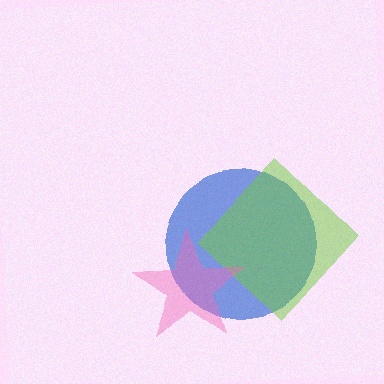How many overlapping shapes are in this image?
There are 3 overlapping shapes in the image.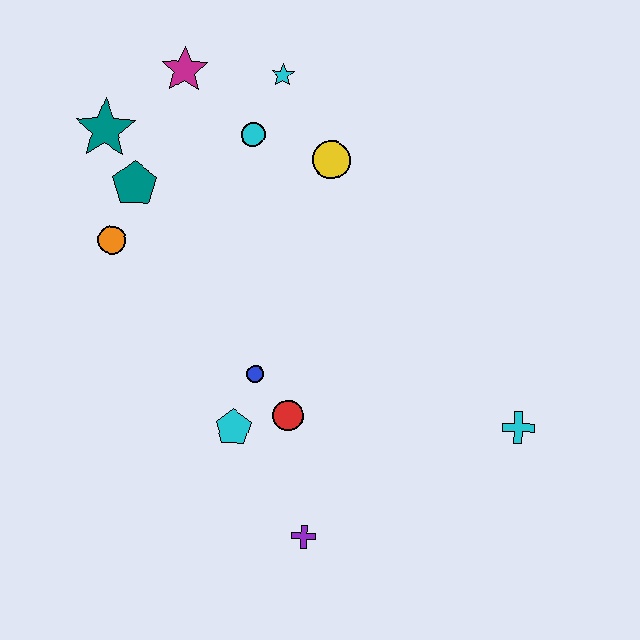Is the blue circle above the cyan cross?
Yes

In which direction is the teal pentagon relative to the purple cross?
The teal pentagon is above the purple cross.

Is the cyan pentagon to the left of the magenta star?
No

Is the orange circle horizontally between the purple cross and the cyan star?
No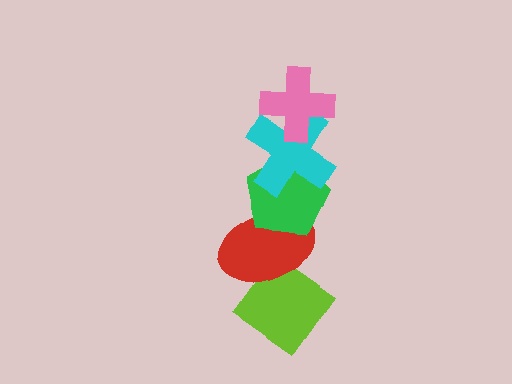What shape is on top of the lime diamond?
The red ellipse is on top of the lime diamond.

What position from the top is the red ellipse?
The red ellipse is 4th from the top.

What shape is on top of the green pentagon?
The cyan cross is on top of the green pentagon.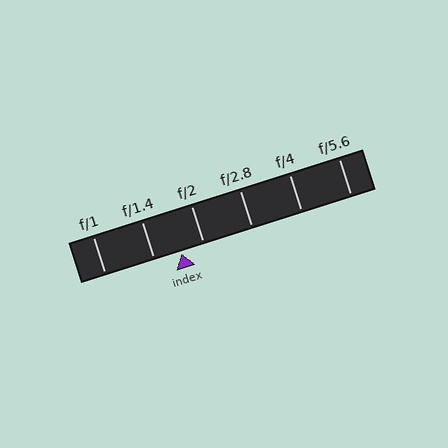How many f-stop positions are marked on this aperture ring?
There are 6 f-stop positions marked.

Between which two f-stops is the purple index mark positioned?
The index mark is between f/1.4 and f/2.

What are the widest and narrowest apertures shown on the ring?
The widest aperture shown is f/1 and the narrowest is f/5.6.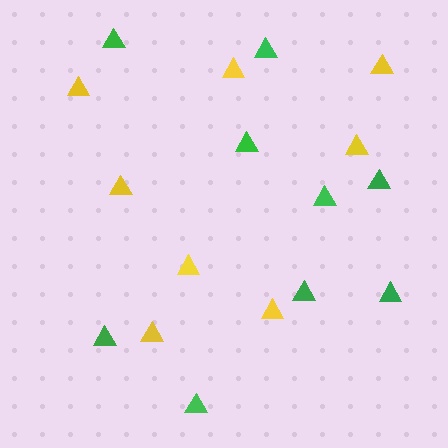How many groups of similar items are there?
There are 2 groups: one group of yellow triangles (8) and one group of green triangles (9).